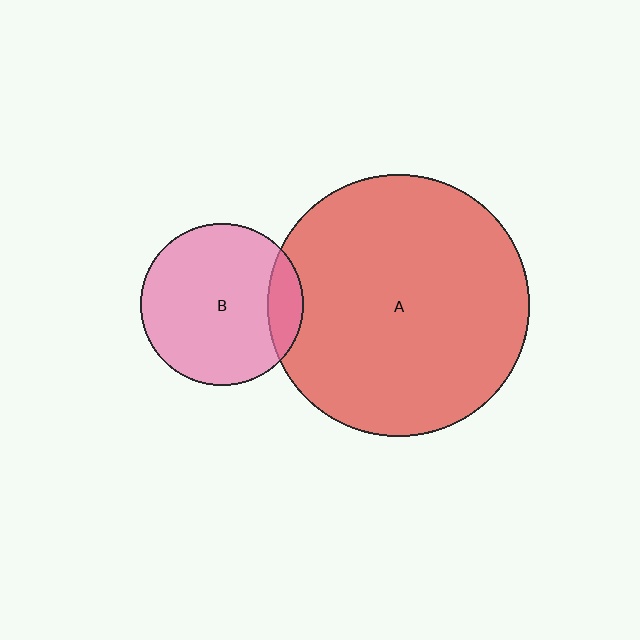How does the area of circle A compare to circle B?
Approximately 2.6 times.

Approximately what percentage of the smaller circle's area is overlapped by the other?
Approximately 15%.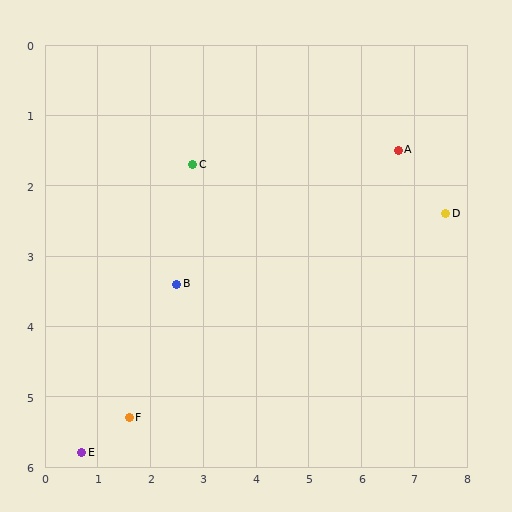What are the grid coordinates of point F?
Point F is at approximately (1.6, 5.3).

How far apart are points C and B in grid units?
Points C and B are about 1.7 grid units apart.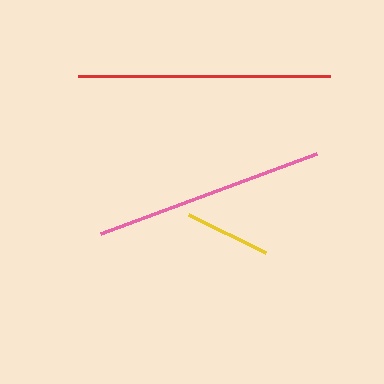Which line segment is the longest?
The red line is the longest at approximately 253 pixels.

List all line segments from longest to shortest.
From longest to shortest: red, pink, yellow.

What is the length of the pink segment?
The pink segment is approximately 231 pixels long.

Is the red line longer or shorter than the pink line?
The red line is longer than the pink line.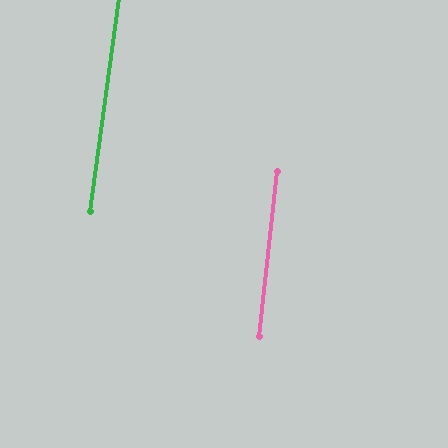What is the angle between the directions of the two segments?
Approximately 1 degree.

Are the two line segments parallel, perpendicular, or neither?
Parallel — their directions differ by only 1.2°.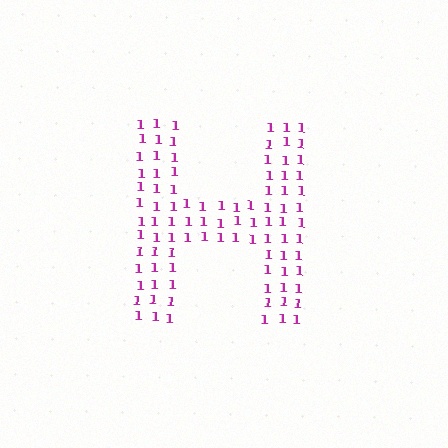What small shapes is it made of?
It is made of small digit 1's.